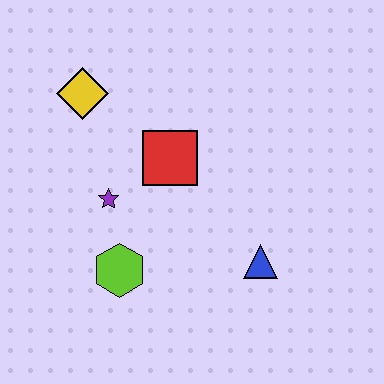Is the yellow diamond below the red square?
No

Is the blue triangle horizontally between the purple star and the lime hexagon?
No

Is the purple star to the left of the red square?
Yes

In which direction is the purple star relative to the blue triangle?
The purple star is to the left of the blue triangle.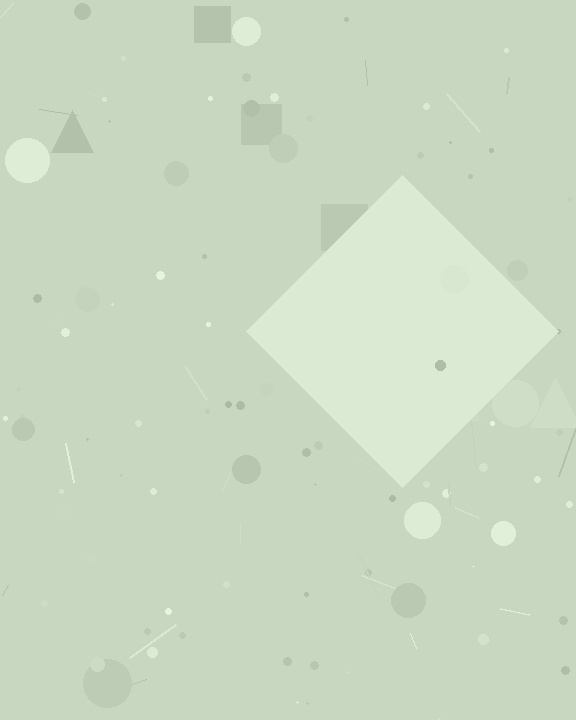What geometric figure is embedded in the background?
A diamond is embedded in the background.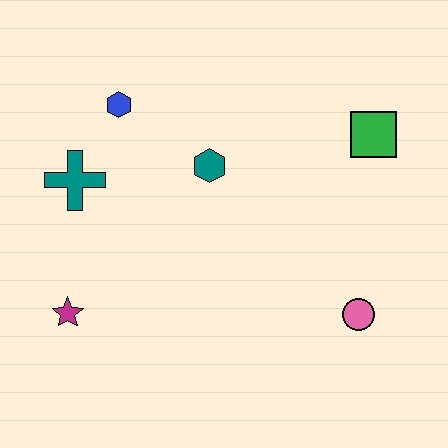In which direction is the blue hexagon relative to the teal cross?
The blue hexagon is above the teal cross.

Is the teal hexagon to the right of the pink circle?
No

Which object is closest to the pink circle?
The green square is closest to the pink circle.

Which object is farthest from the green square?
The magenta star is farthest from the green square.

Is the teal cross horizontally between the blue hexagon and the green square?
No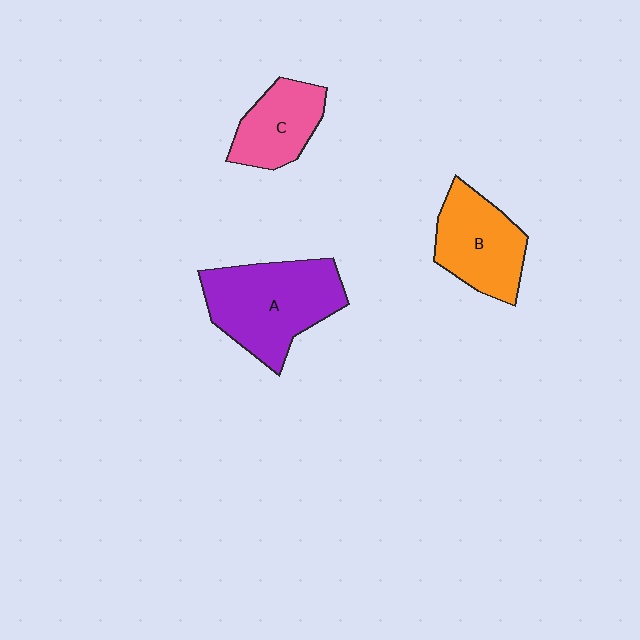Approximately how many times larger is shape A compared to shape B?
Approximately 1.4 times.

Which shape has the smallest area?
Shape C (pink).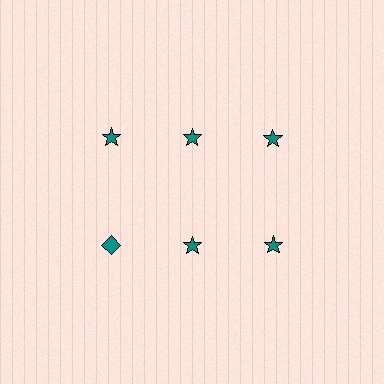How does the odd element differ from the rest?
It has a different shape: diamond instead of star.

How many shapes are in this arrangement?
There are 6 shapes arranged in a grid pattern.